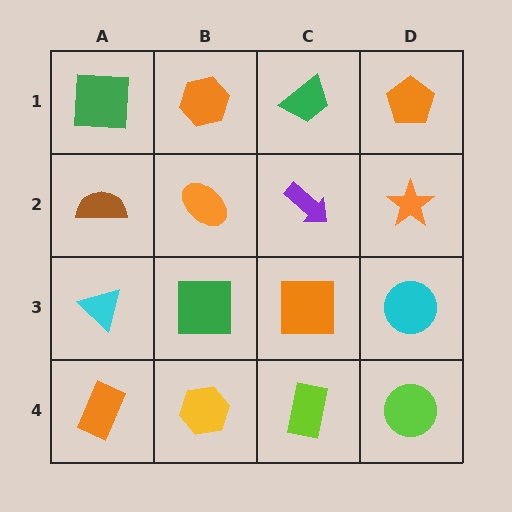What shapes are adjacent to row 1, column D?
An orange star (row 2, column D), a green trapezoid (row 1, column C).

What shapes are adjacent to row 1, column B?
An orange ellipse (row 2, column B), a green square (row 1, column A), a green trapezoid (row 1, column C).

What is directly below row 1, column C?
A purple arrow.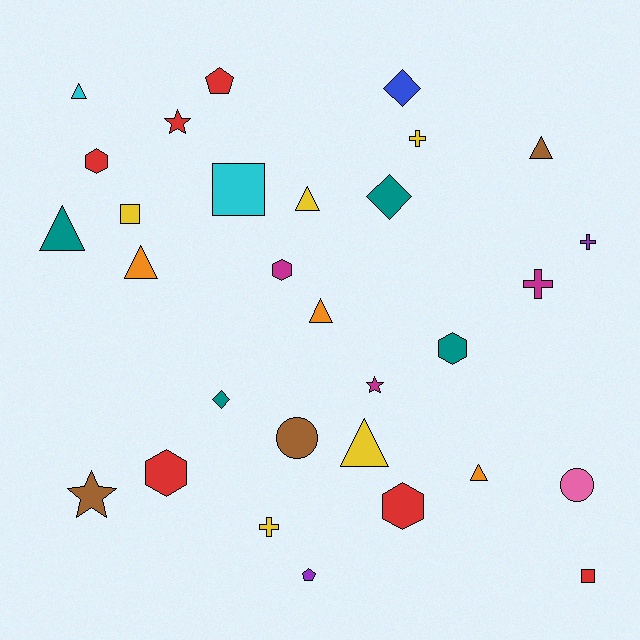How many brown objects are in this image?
There are 3 brown objects.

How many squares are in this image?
There are 3 squares.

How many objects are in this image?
There are 30 objects.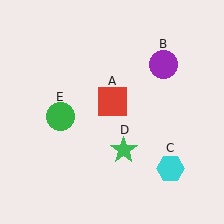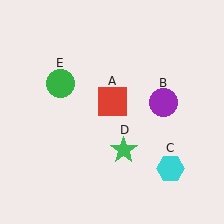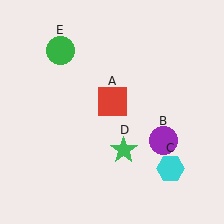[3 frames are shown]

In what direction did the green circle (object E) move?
The green circle (object E) moved up.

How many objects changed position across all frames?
2 objects changed position: purple circle (object B), green circle (object E).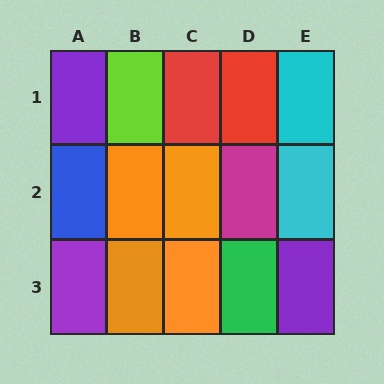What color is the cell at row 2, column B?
Orange.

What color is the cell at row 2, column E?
Cyan.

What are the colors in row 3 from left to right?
Purple, orange, orange, green, purple.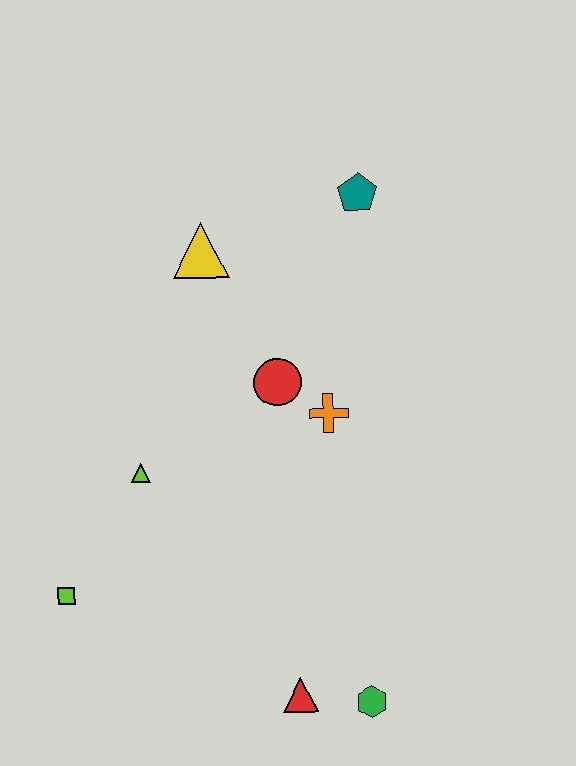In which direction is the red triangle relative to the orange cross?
The red triangle is below the orange cross.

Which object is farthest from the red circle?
The green hexagon is farthest from the red circle.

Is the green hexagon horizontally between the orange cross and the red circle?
No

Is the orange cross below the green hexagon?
No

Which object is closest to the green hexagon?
The red triangle is closest to the green hexagon.